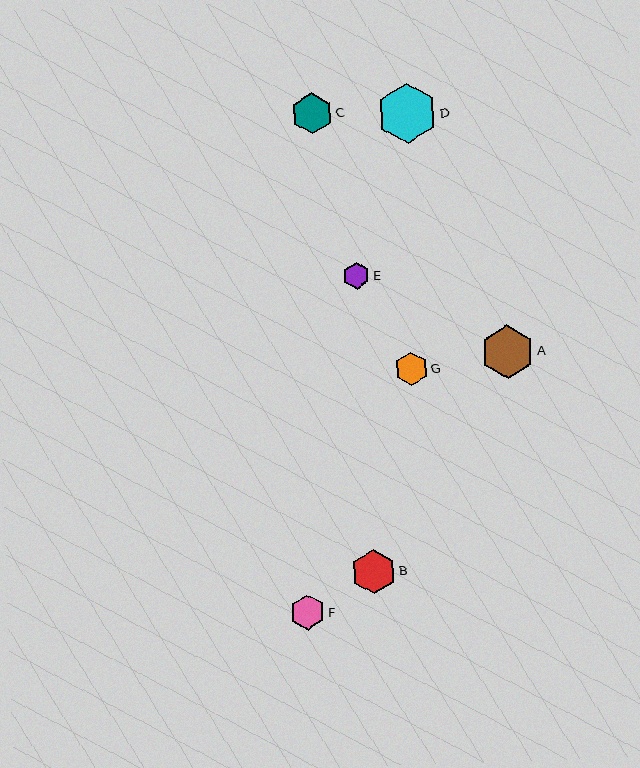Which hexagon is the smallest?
Hexagon E is the smallest with a size of approximately 27 pixels.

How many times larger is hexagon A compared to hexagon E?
Hexagon A is approximately 2.0 times the size of hexagon E.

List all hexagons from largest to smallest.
From largest to smallest: D, A, B, C, F, G, E.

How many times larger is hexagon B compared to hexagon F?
Hexagon B is approximately 1.3 times the size of hexagon F.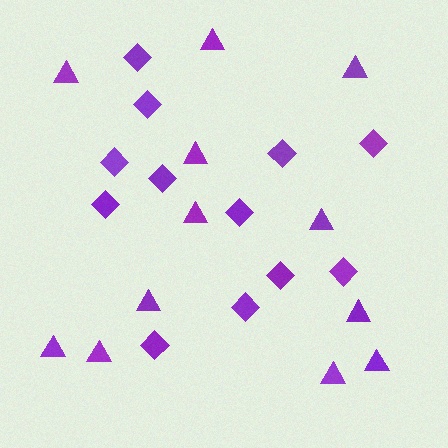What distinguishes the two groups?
There are 2 groups: one group of triangles (12) and one group of diamonds (12).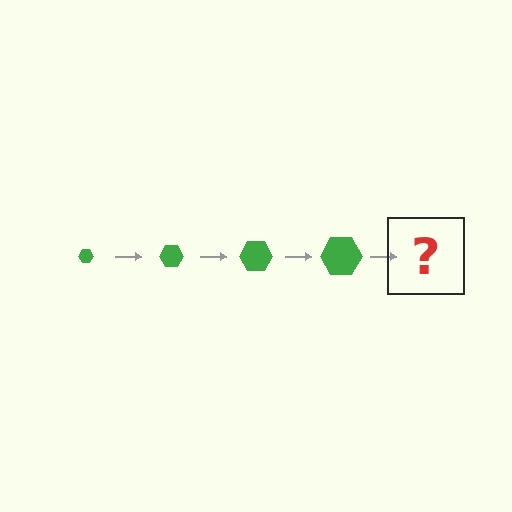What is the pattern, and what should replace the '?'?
The pattern is that the hexagon gets progressively larger each step. The '?' should be a green hexagon, larger than the previous one.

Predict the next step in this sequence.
The next step is a green hexagon, larger than the previous one.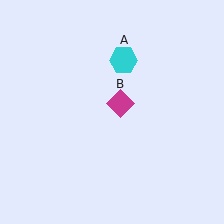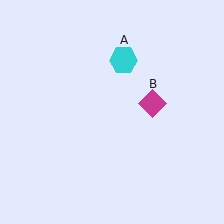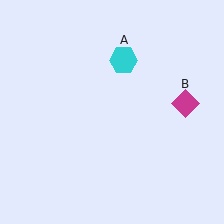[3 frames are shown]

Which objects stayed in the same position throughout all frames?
Cyan hexagon (object A) remained stationary.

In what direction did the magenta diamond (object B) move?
The magenta diamond (object B) moved right.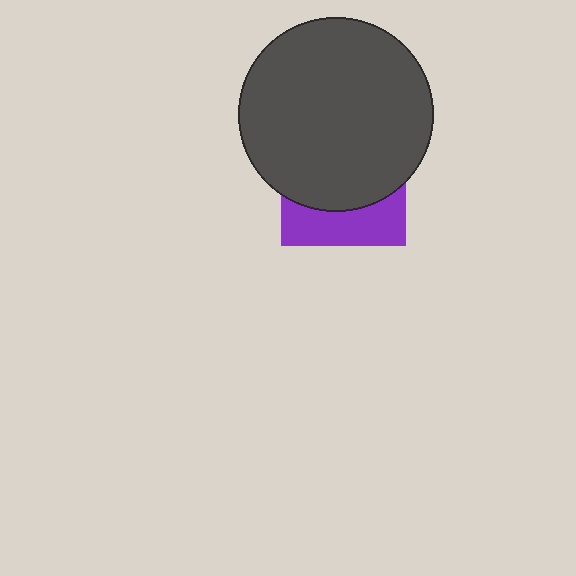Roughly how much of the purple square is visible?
A small part of it is visible (roughly 32%).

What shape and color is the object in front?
The object in front is a dark gray circle.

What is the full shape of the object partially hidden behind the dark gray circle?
The partially hidden object is a purple square.